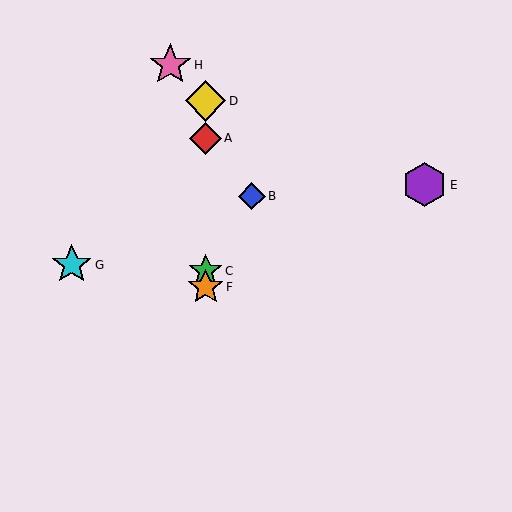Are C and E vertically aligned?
No, C is at x≈206 and E is at x≈425.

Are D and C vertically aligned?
Yes, both are at x≈206.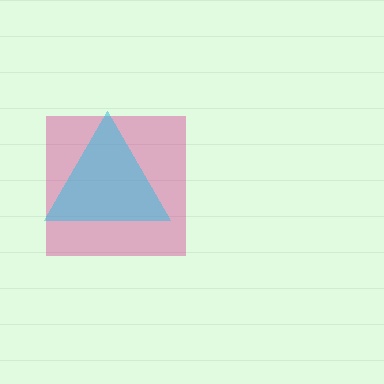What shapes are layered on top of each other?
The layered shapes are: a magenta square, a cyan triangle.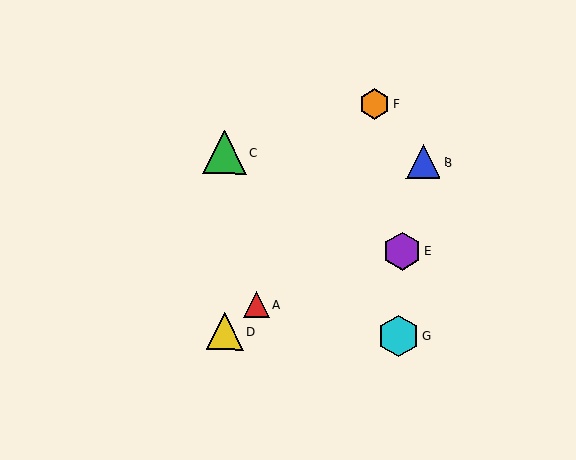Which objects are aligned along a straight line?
Objects A, B, D are aligned along a straight line.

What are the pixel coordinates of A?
Object A is at (256, 305).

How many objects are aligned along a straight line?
3 objects (A, B, D) are aligned along a straight line.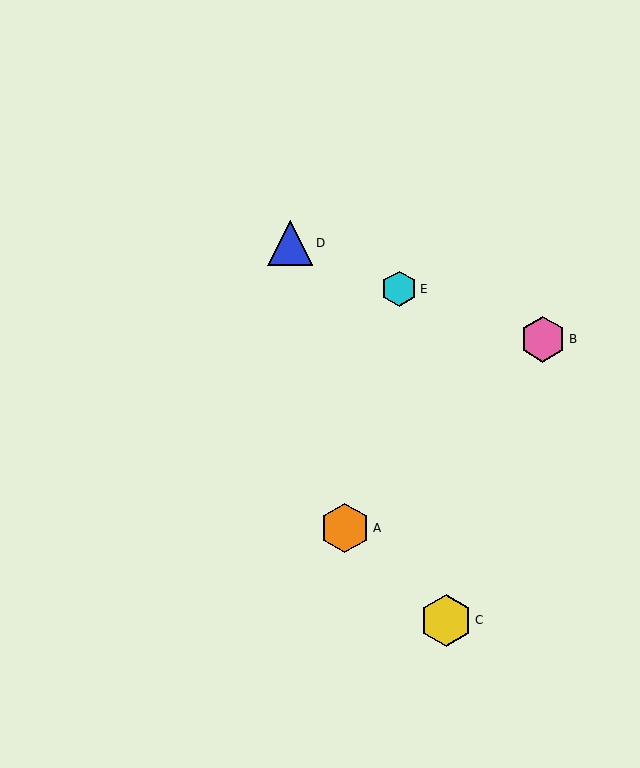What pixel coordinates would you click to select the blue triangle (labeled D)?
Click at (290, 243) to select the blue triangle D.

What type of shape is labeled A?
Shape A is an orange hexagon.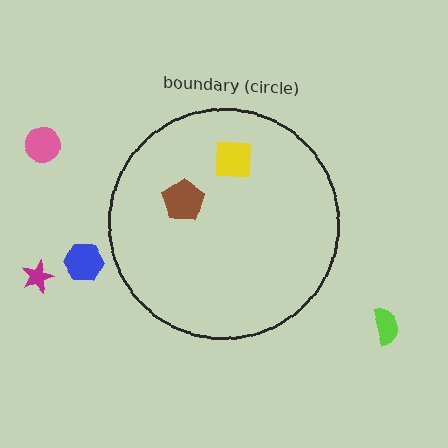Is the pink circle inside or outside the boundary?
Outside.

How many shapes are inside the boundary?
2 inside, 4 outside.